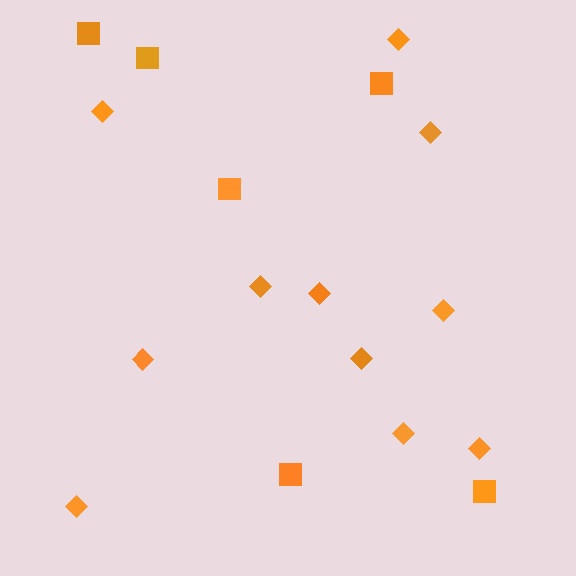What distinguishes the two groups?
There are 2 groups: one group of diamonds (11) and one group of squares (6).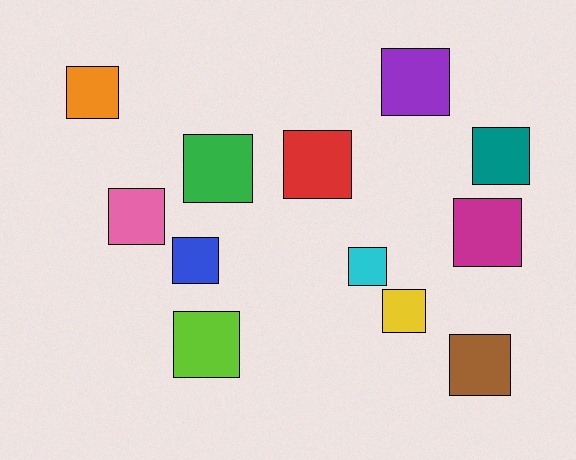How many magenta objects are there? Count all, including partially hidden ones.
There is 1 magenta object.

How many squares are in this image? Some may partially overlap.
There are 12 squares.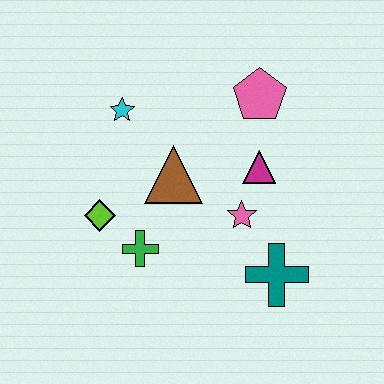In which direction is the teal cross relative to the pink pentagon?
The teal cross is below the pink pentagon.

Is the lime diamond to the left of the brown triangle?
Yes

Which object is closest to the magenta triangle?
The pink star is closest to the magenta triangle.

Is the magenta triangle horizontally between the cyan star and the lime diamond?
No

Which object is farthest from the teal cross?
The cyan star is farthest from the teal cross.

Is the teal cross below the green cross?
Yes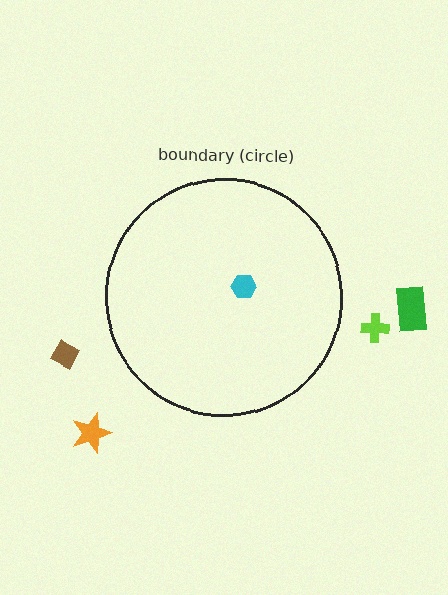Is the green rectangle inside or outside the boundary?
Outside.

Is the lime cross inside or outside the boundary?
Outside.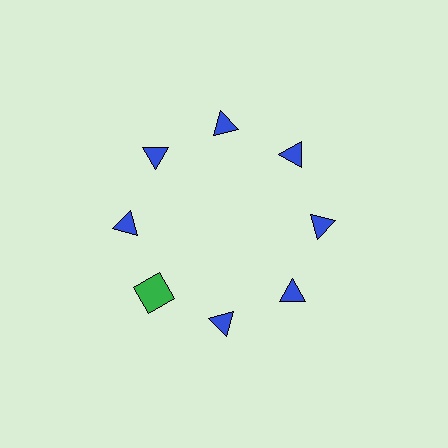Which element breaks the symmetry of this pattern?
The green square at roughly the 8 o'clock position breaks the symmetry. All other shapes are blue triangles.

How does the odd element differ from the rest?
It differs in both color (green instead of blue) and shape (square instead of triangle).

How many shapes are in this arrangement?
There are 8 shapes arranged in a ring pattern.